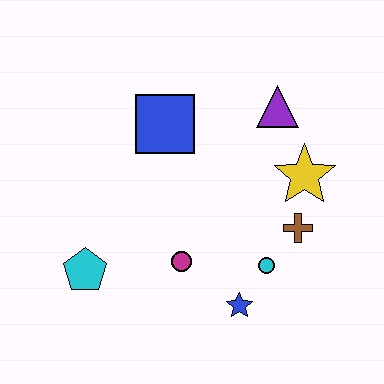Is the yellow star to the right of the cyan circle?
Yes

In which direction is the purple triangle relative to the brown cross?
The purple triangle is above the brown cross.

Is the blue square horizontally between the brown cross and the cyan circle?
No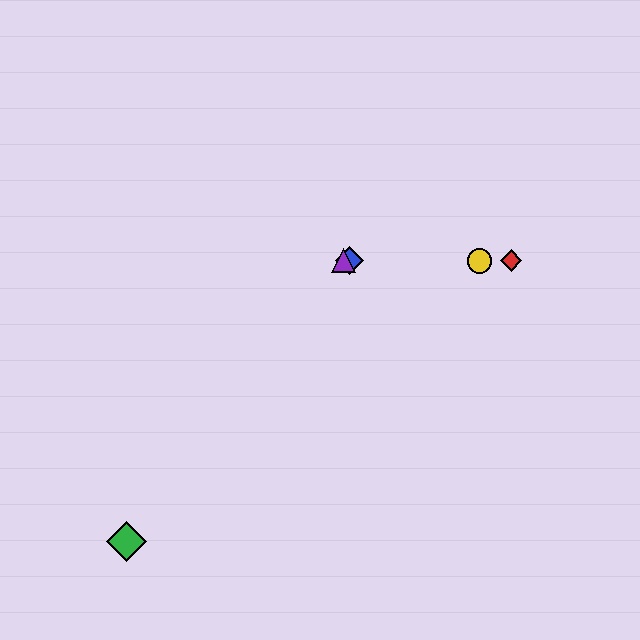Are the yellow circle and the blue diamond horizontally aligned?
Yes, both are at y≈261.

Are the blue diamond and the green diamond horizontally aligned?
No, the blue diamond is at y≈261 and the green diamond is at y≈542.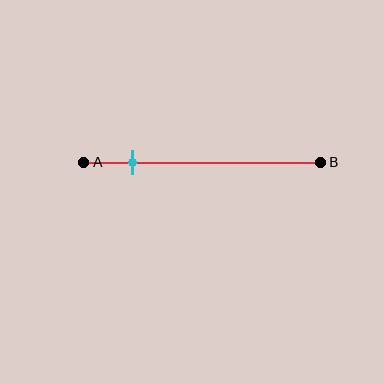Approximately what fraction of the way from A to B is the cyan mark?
The cyan mark is approximately 20% of the way from A to B.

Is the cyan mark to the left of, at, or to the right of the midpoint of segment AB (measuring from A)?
The cyan mark is to the left of the midpoint of segment AB.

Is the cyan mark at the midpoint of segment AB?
No, the mark is at about 20% from A, not at the 50% midpoint.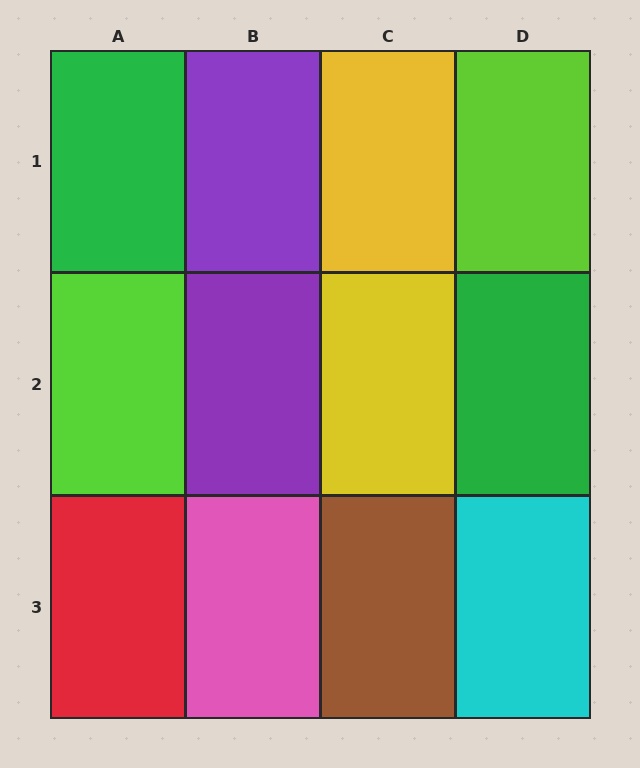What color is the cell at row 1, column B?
Purple.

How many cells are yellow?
2 cells are yellow.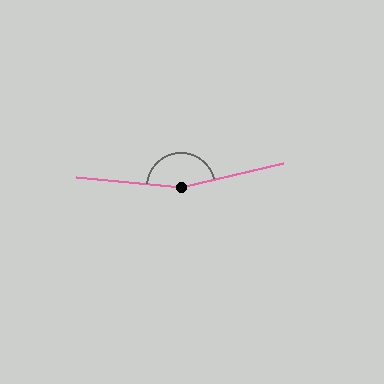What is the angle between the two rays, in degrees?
Approximately 161 degrees.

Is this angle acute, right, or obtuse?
It is obtuse.